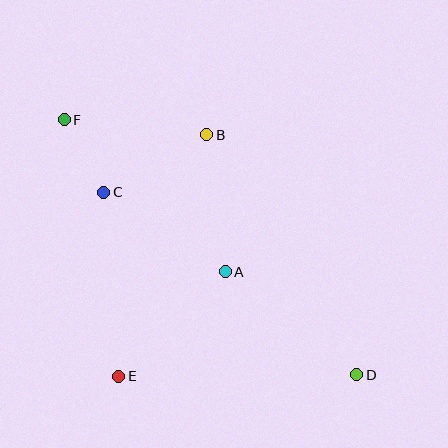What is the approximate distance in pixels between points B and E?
The distance between B and E is approximately 257 pixels.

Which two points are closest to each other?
Points C and F are closest to each other.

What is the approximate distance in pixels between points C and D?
The distance between C and D is approximately 312 pixels.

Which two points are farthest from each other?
Points D and F are farthest from each other.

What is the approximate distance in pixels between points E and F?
The distance between E and F is approximately 262 pixels.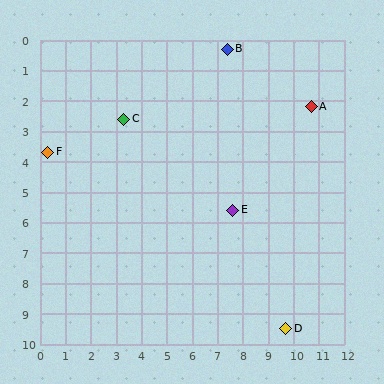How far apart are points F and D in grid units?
Points F and D are about 11.0 grid units apart.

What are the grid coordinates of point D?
Point D is at approximately (9.7, 9.5).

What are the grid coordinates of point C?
Point C is at approximately (3.3, 2.6).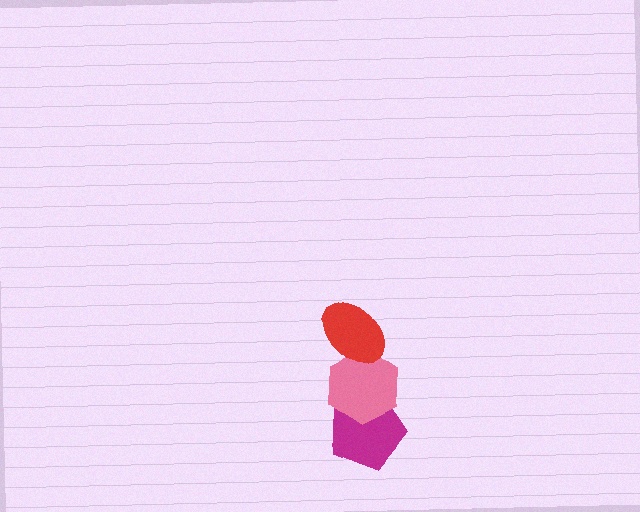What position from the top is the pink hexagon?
The pink hexagon is 2nd from the top.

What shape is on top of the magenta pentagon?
The pink hexagon is on top of the magenta pentagon.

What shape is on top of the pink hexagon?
The red ellipse is on top of the pink hexagon.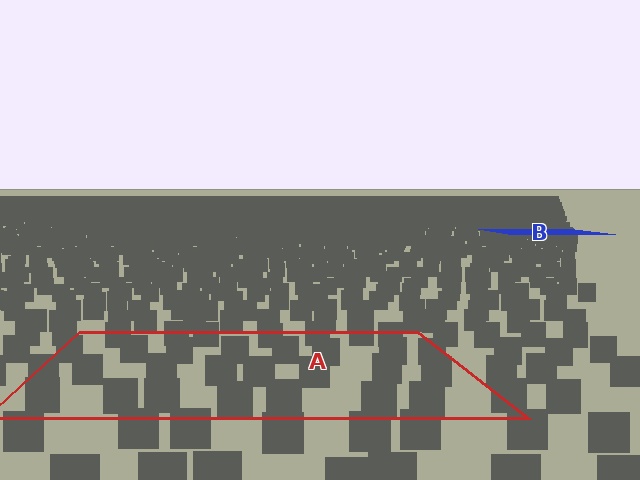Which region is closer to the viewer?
Region A is closer. The texture elements there are larger and more spread out.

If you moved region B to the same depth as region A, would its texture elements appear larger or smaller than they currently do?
They would appear larger. At a closer depth, the same texture elements are projected at a bigger on-screen size.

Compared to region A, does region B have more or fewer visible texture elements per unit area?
Region B has more texture elements per unit area — they are packed more densely because it is farther away.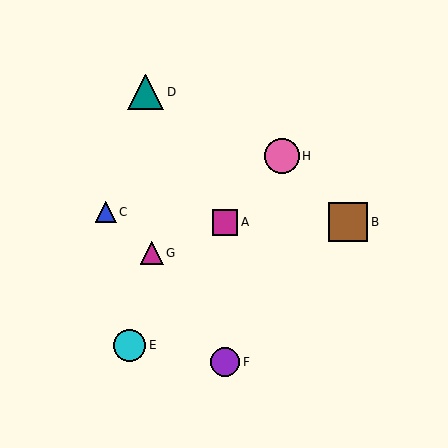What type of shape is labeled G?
Shape G is a magenta triangle.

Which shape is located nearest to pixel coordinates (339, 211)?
The brown square (labeled B) at (348, 222) is nearest to that location.